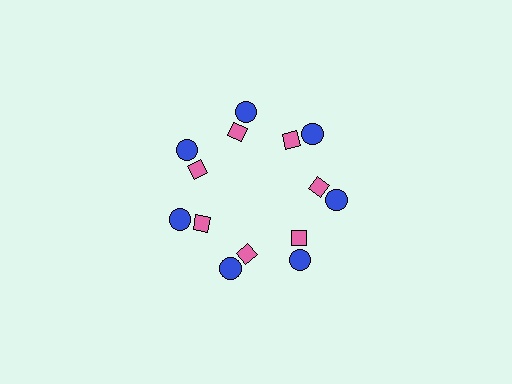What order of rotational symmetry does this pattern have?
This pattern has 7-fold rotational symmetry.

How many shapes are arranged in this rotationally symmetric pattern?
There are 14 shapes, arranged in 7 groups of 2.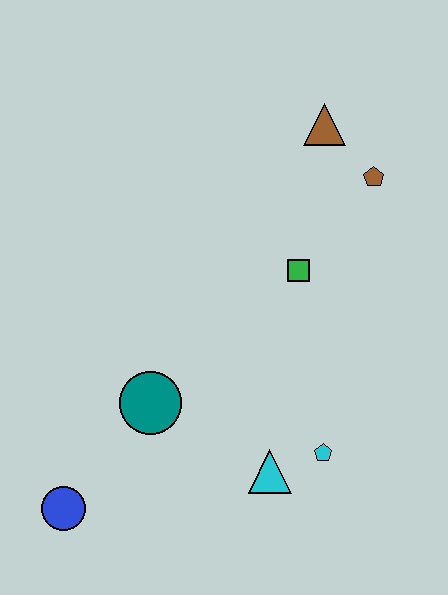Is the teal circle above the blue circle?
Yes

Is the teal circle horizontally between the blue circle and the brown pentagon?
Yes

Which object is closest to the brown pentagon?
The brown triangle is closest to the brown pentagon.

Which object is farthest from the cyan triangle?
The brown triangle is farthest from the cyan triangle.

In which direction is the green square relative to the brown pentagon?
The green square is below the brown pentagon.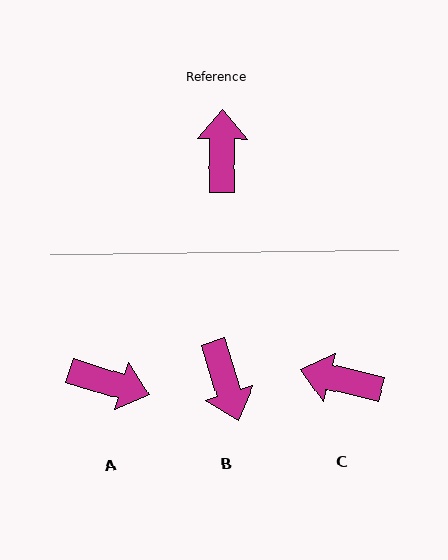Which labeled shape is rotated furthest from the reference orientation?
B, about 162 degrees away.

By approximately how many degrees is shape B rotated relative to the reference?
Approximately 162 degrees clockwise.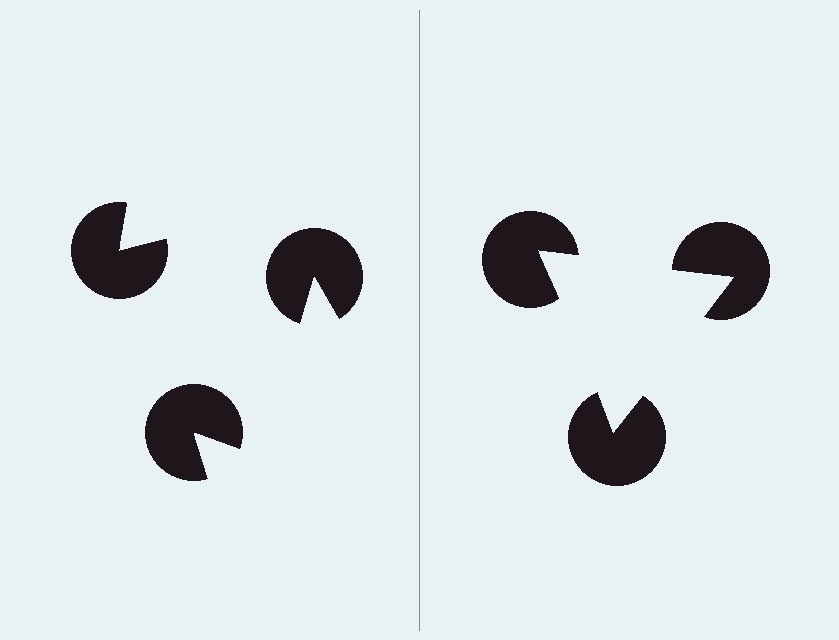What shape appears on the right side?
An illusory triangle.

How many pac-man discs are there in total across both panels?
6 — 3 on each side.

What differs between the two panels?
The pac-man discs are positioned identically on both sides; only the wedge orientations differ. On the right they align to a triangle; on the left they are misaligned.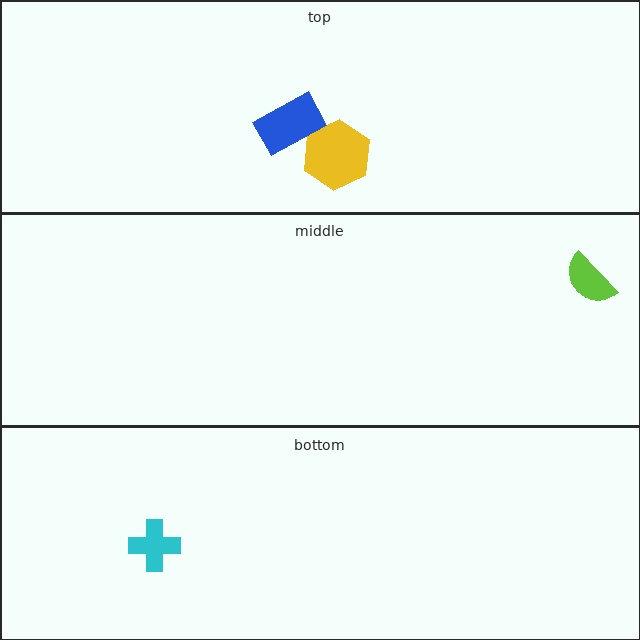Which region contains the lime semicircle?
The middle region.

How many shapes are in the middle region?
1.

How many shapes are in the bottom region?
1.